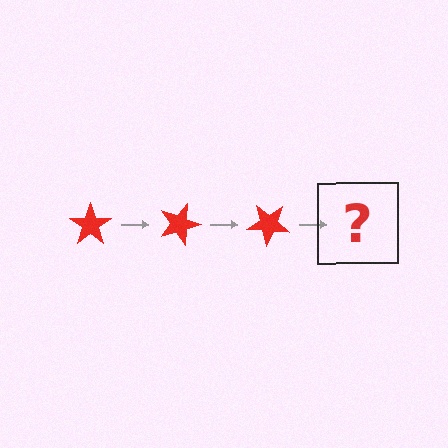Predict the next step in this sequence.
The next step is a red star rotated 60 degrees.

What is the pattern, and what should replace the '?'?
The pattern is that the star rotates 20 degrees each step. The '?' should be a red star rotated 60 degrees.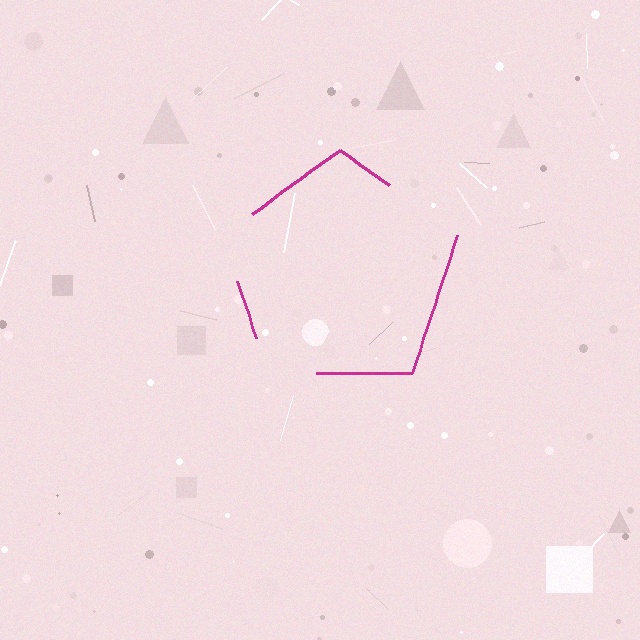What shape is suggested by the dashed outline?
The dashed outline suggests a pentagon.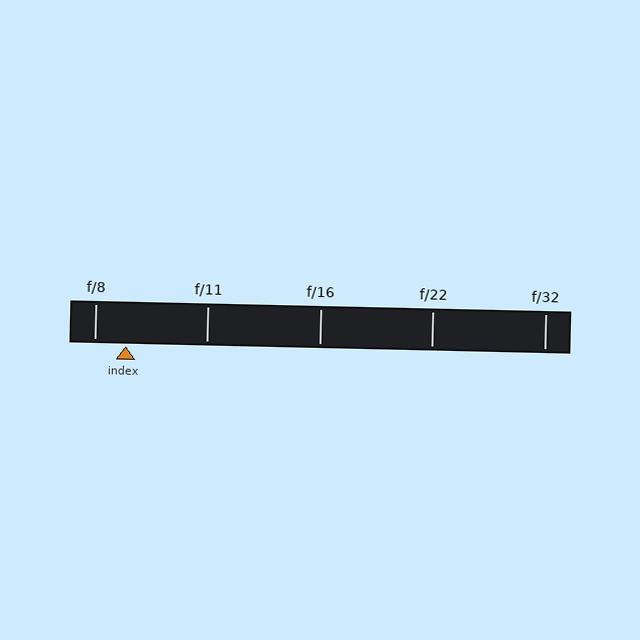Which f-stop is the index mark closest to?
The index mark is closest to f/8.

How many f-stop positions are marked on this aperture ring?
There are 5 f-stop positions marked.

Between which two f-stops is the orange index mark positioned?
The index mark is between f/8 and f/11.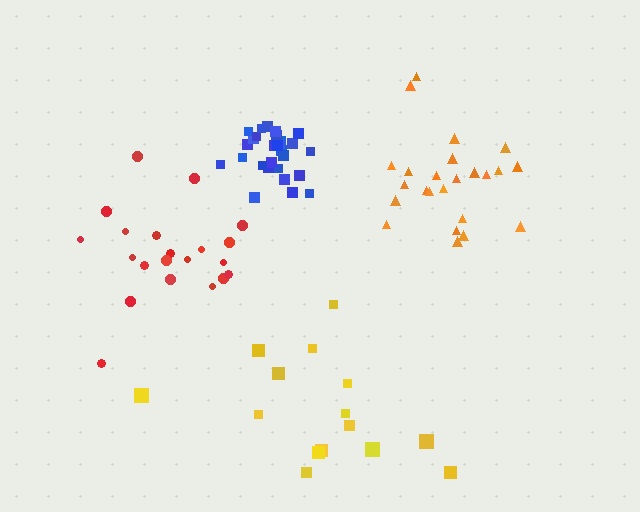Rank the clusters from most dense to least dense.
blue, orange, red, yellow.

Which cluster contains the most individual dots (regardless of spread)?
Blue (28).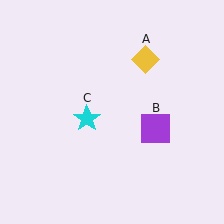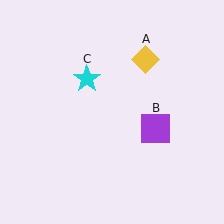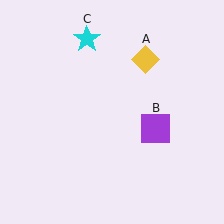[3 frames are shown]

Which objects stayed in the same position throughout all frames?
Yellow diamond (object A) and purple square (object B) remained stationary.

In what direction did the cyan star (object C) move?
The cyan star (object C) moved up.